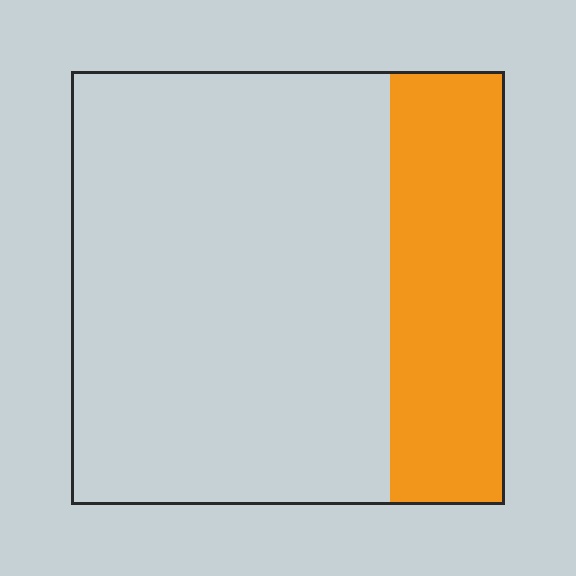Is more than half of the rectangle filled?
No.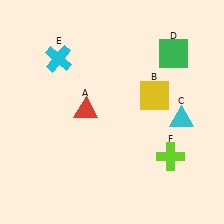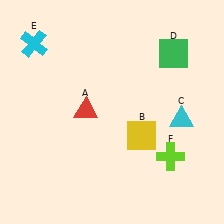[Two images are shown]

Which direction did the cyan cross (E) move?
The cyan cross (E) moved left.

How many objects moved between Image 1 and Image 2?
2 objects moved between the two images.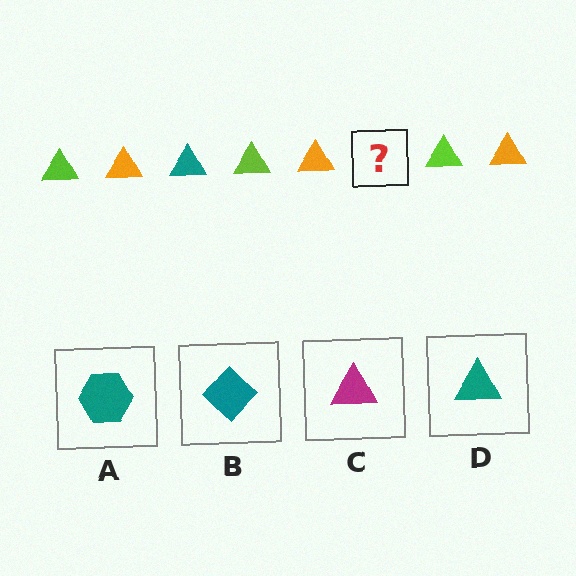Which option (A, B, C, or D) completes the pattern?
D.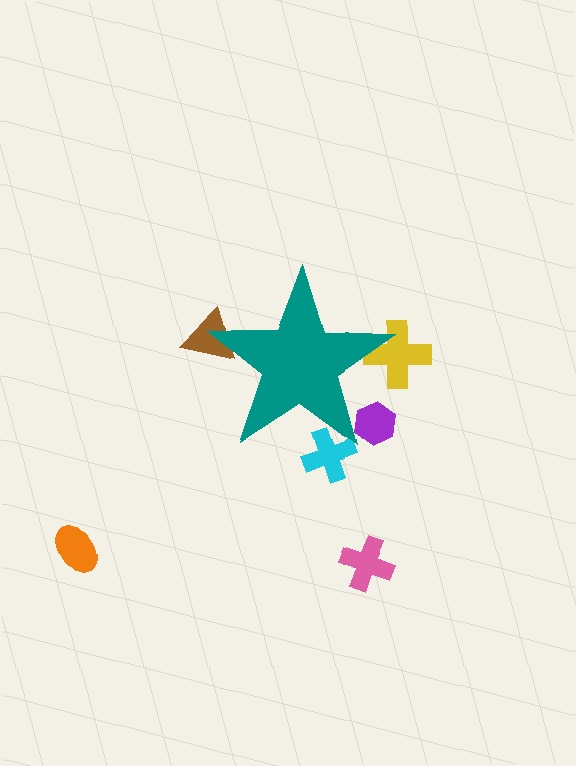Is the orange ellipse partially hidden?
No, the orange ellipse is fully visible.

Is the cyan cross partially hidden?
Yes, the cyan cross is partially hidden behind the teal star.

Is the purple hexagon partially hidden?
Yes, the purple hexagon is partially hidden behind the teal star.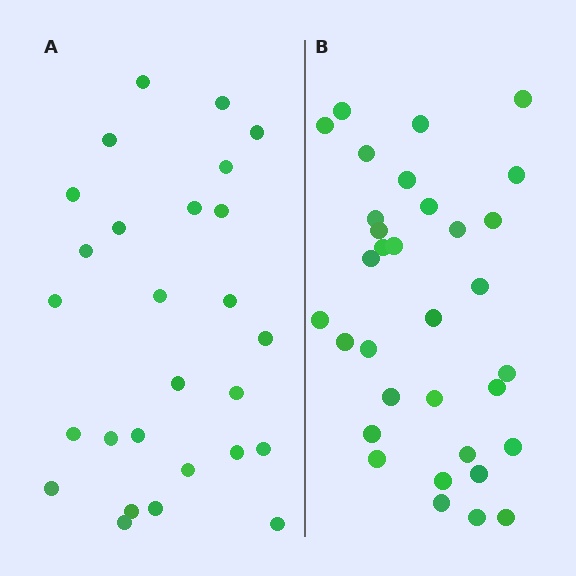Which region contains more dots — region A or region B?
Region B (the right region) has more dots.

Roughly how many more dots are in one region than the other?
Region B has about 6 more dots than region A.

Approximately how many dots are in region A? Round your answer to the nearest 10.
About 30 dots. (The exact count is 27, which rounds to 30.)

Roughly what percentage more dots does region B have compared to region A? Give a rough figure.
About 20% more.